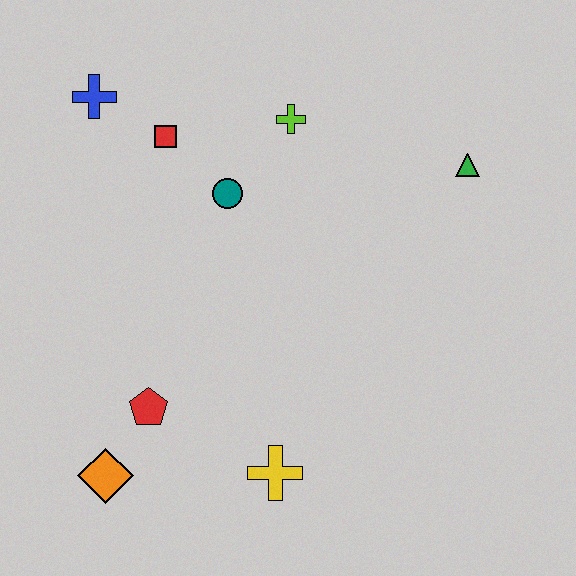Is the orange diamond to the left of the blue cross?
No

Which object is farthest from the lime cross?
The orange diamond is farthest from the lime cross.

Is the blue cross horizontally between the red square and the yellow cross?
No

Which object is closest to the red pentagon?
The orange diamond is closest to the red pentagon.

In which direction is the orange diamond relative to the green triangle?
The orange diamond is to the left of the green triangle.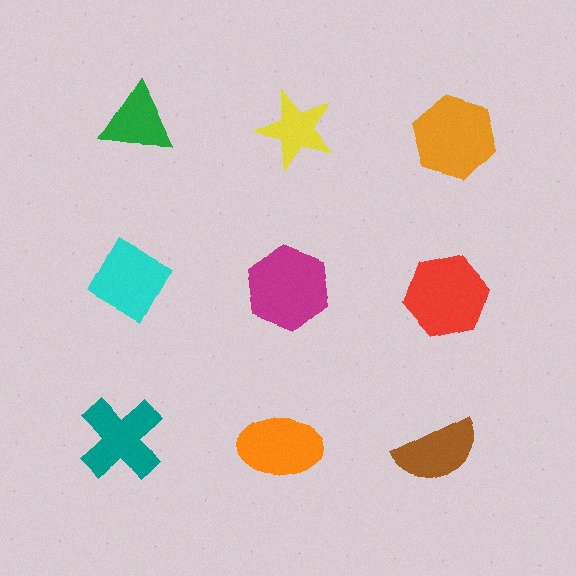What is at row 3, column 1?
A teal cross.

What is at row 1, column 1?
A green triangle.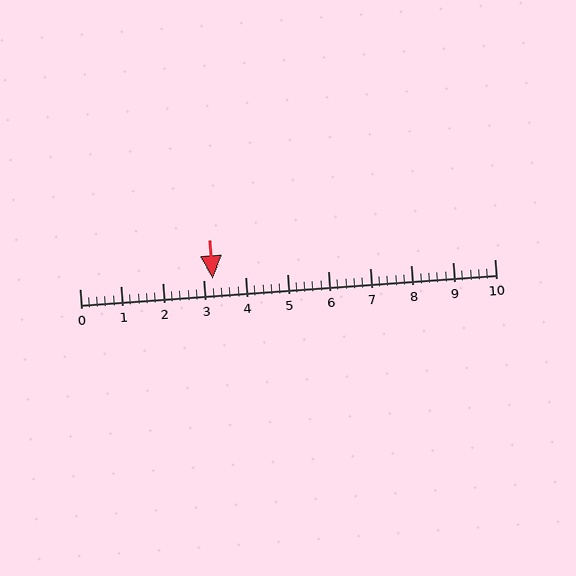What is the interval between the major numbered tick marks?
The major tick marks are spaced 1 units apart.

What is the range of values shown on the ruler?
The ruler shows values from 0 to 10.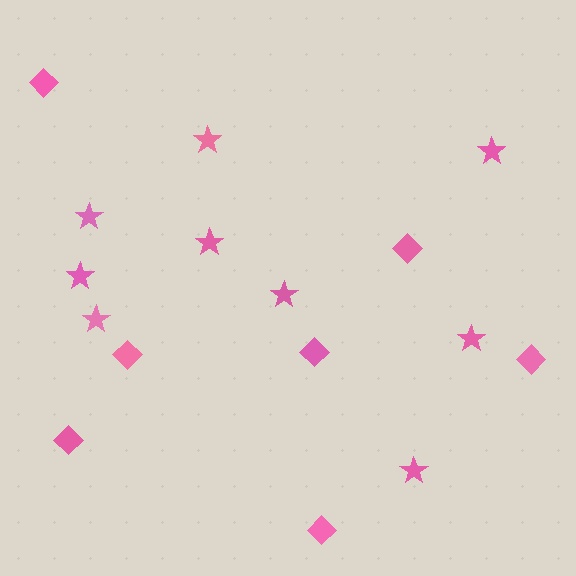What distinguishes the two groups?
There are 2 groups: one group of diamonds (7) and one group of stars (9).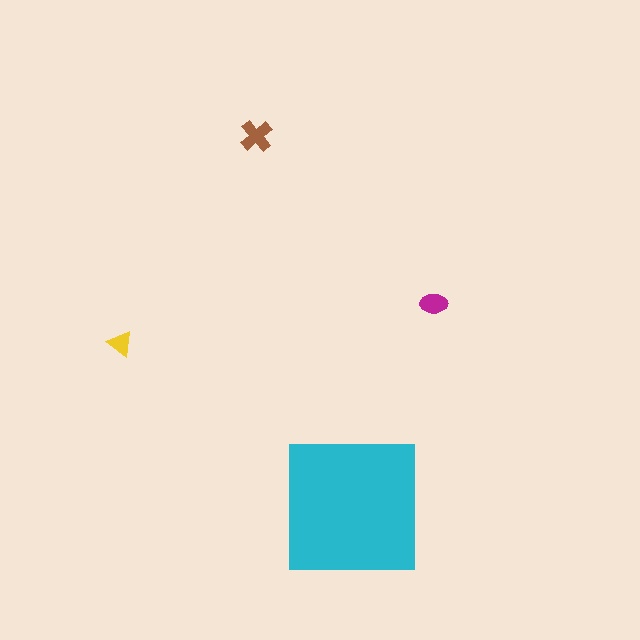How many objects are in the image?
There are 4 objects in the image.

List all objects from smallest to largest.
The yellow triangle, the magenta ellipse, the brown cross, the cyan square.